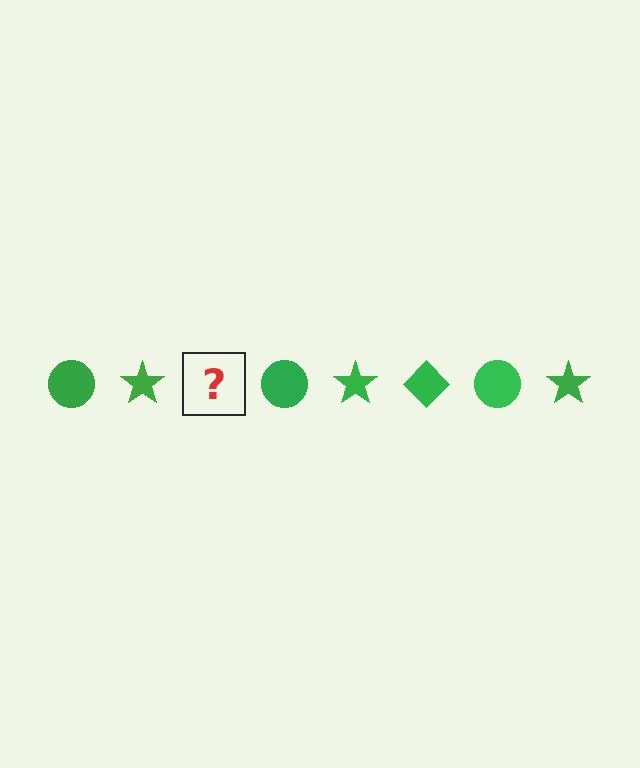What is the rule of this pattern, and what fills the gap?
The rule is that the pattern cycles through circle, star, diamond shapes in green. The gap should be filled with a green diamond.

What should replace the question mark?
The question mark should be replaced with a green diamond.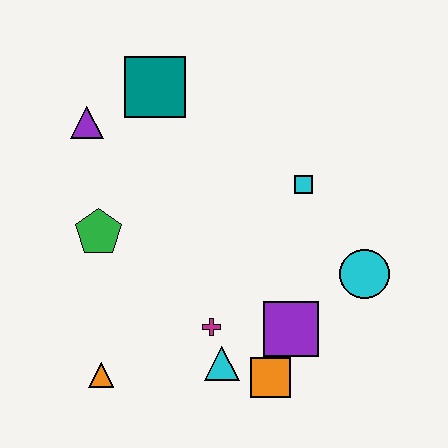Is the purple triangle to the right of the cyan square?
No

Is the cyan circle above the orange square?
Yes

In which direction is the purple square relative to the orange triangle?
The purple square is to the right of the orange triangle.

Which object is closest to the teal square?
The purple triangle is closest to the teal square.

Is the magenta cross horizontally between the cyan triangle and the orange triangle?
Yes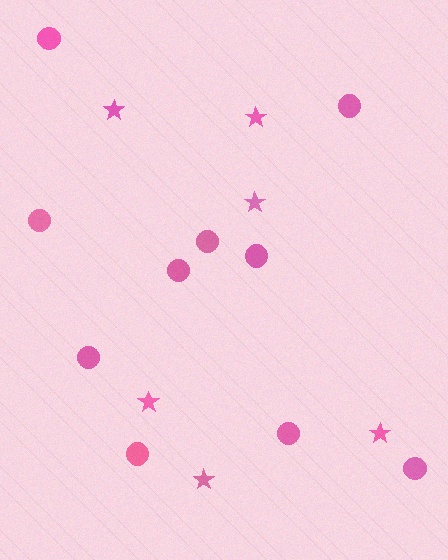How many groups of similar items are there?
There are 2 groups: one group of stars (6) and one group of circles (10).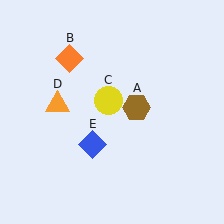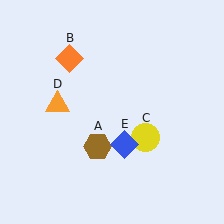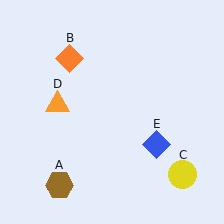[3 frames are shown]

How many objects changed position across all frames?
3 objects changed position: brown hexagon (object A), yellow circle (object C), blue diamond (object E).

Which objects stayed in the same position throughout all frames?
Orange diamond (object B) and orange triangle (object D) remained stationary.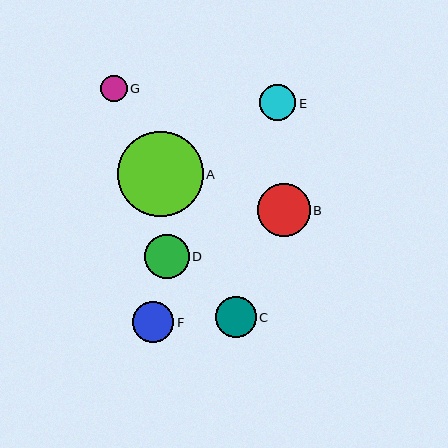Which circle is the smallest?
Circle G is the smallest with a size of approximately 26 pixels.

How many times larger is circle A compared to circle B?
Circle A is approximately 1.6 times the size of circle B.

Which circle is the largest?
Circle A is the largest with a size of approximately 86 pixels.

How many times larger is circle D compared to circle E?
Circle D is approximately 1.2 times the size of circle E.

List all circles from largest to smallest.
From largest to smallest: A, B, D, C, F, E, G.